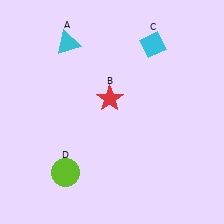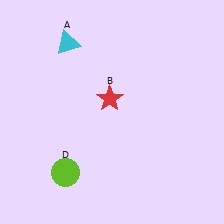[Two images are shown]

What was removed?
The cyan diamond (C) was removed in Image 2.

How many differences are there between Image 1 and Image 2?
There is 1 difference between the two images.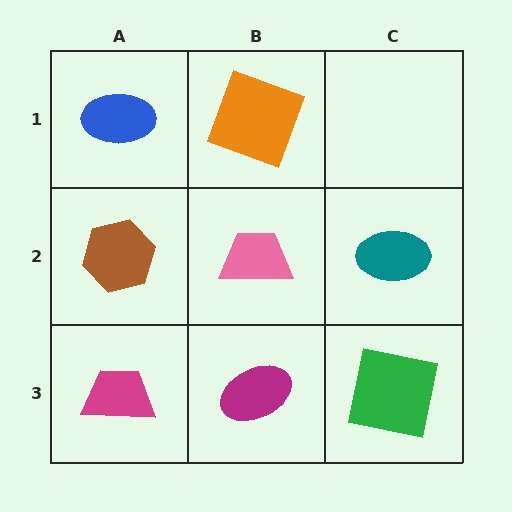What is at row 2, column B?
A pink trapezoid.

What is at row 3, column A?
A magenta trapezoid.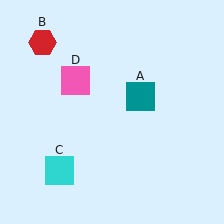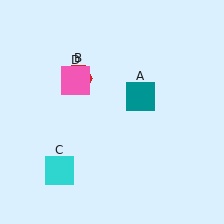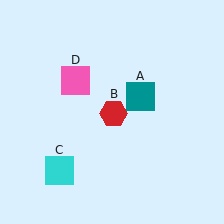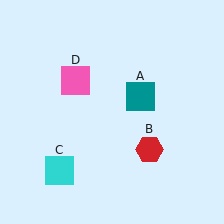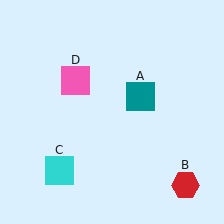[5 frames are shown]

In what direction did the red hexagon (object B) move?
The red hexagon (object B) moved down and to the right.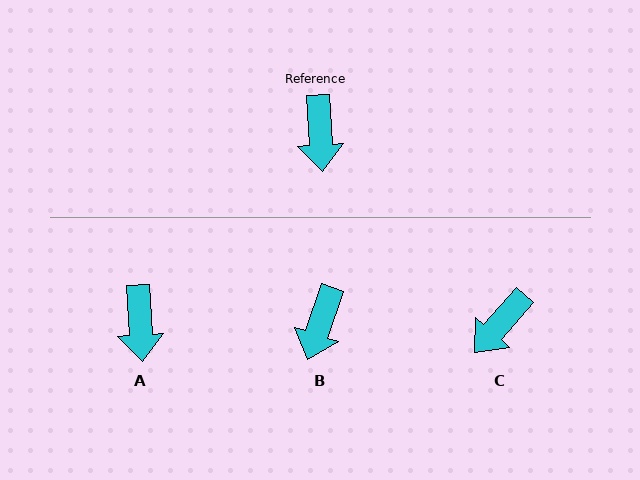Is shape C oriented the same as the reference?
No, it is off by about 44 degrees.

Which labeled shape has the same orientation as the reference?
A.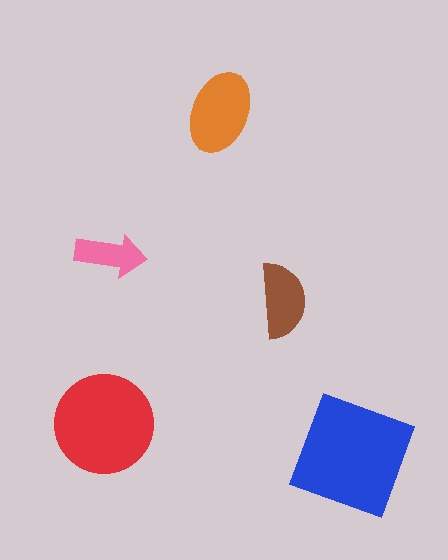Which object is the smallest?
The pink arrow.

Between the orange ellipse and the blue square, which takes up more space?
The blue square.